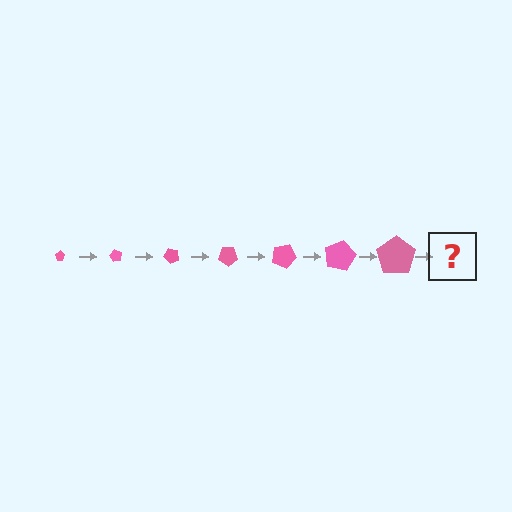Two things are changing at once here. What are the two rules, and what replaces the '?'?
The two rules are that the pentagon grows larger each step and it rotates 60 degrees each step. The '?' should be a pentagon, larger than the previous one and rotated 420 degrees from the start.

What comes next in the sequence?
The next element should be a pentagon, larger than the previous one and rotated 420 degrees from the start.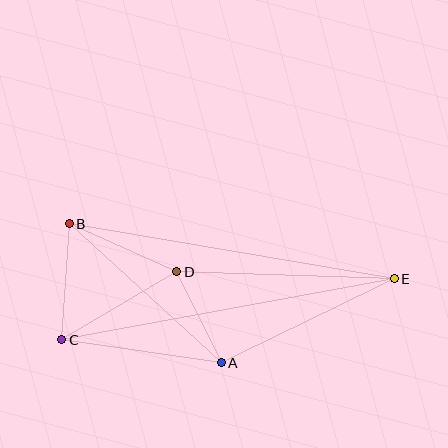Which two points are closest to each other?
Points A and D are closest to each other.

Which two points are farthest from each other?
Points C and E are farthest from each other.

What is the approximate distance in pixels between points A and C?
The distance between A and C is approximately 161 pixels.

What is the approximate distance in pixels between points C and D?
The distance between C and D is approximately 134 pixels.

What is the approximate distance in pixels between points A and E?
The distance between A and E is approximately 193 pixels.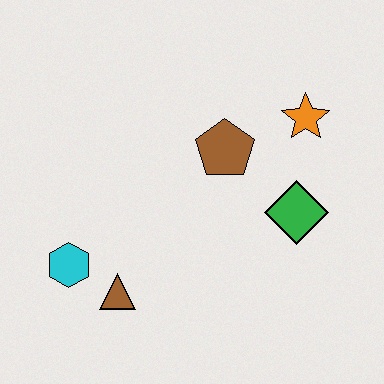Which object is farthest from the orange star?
The cyan hexagon is farthest from the orange star.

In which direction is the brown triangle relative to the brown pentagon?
The brown triangle is below the brown pentagon.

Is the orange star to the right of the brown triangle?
Yes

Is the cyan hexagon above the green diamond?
No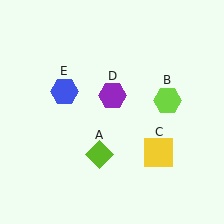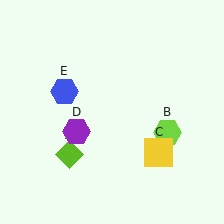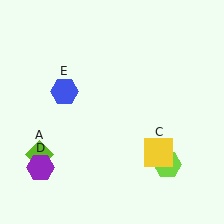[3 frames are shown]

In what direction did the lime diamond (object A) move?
The lime diamond (object A) moved left.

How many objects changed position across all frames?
3 objects changed position: lime diamond (object A), lime hexagon (object B), purple hexagon (object D).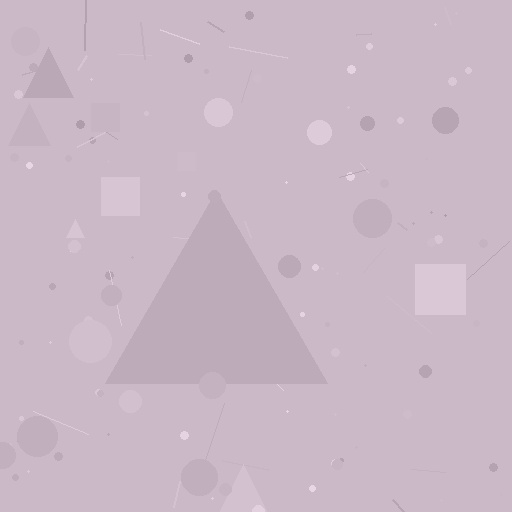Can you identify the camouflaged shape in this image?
The camouflaged shape is a triangle.